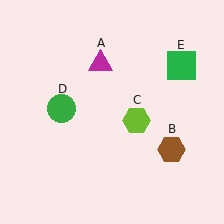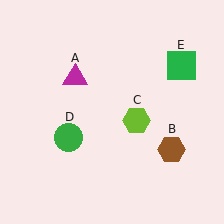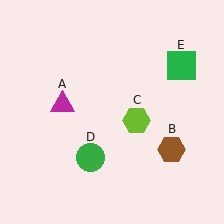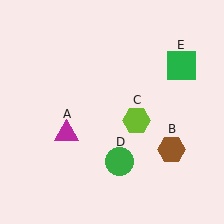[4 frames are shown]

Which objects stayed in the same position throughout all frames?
Brown hexagon (object B) and lime hexagon (object C) and green square (object E) remained stationary.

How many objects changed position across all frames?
2 objects changed position: magenta triangle (object A), green circle (object D).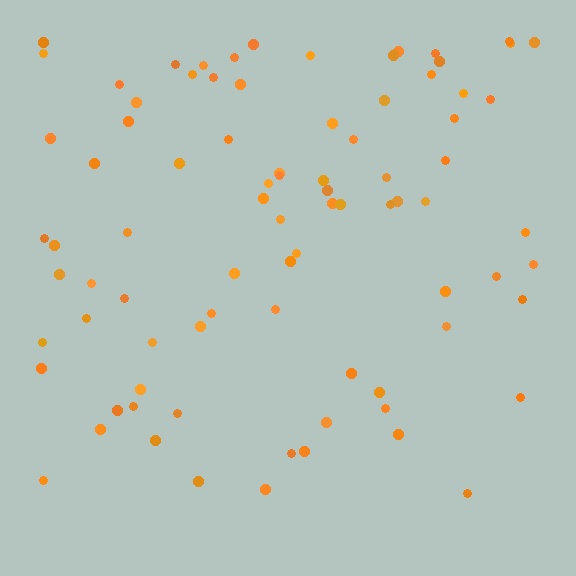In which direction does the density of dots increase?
From bottom to top, with the top side densest.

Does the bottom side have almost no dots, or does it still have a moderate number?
Still a moderate number, just noticeably fewer than the top.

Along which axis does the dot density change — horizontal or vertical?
Vertical.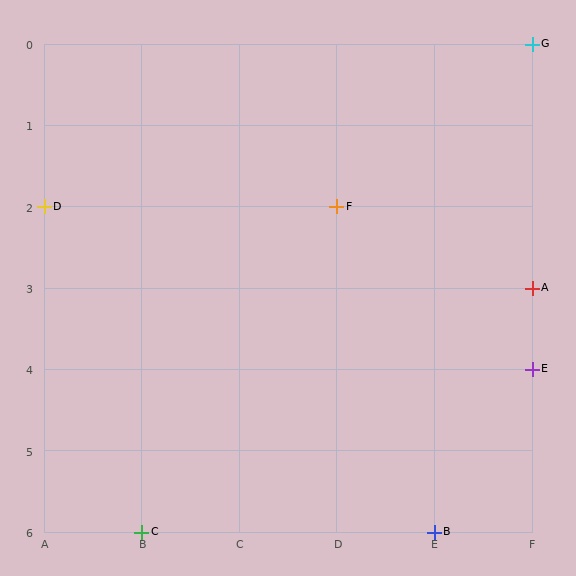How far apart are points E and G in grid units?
Points E and G are 4 rows apart.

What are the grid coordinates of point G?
Point G is at grid coordinates (F, 0).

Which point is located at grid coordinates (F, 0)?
Point G is at (F, 0).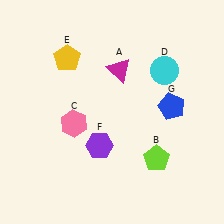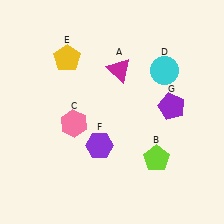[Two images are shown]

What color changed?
The pentagon (G) changed from blue in Image 1 to purple in Image 2.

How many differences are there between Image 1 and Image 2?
There is 1 difference between the two images.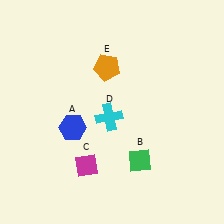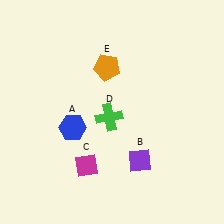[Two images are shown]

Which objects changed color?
B changed from green to purple. D changed from cyan to green.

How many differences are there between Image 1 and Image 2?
There are 2 differences between the two images.